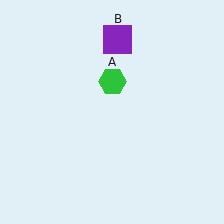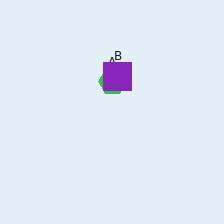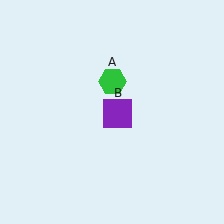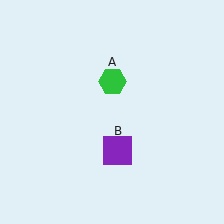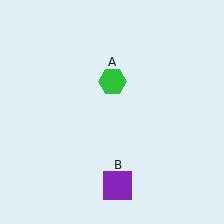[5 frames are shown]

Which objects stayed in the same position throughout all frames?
Green hexagon (object A) remained stationary.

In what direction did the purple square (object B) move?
The purple square (object B) moved down.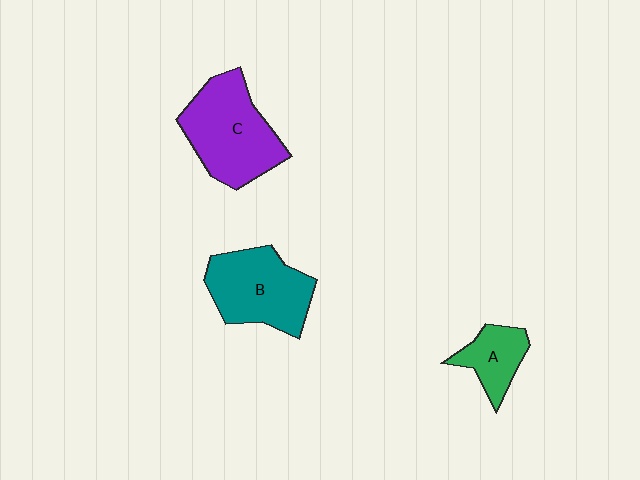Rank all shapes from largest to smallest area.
From largest to smallest: C (purple), B (teal), A (green).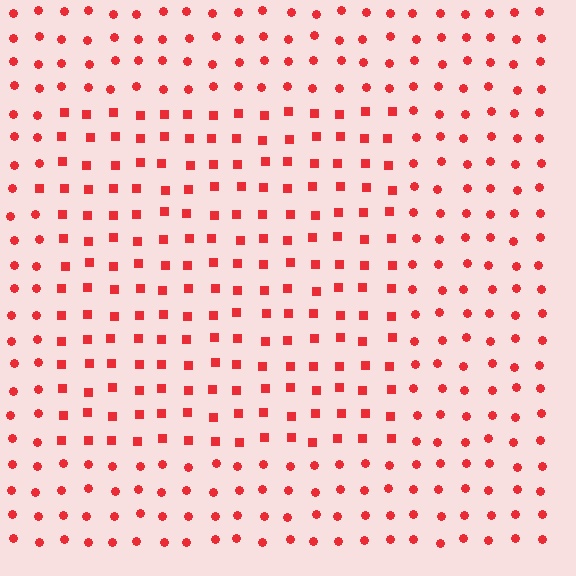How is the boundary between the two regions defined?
The boundary is defined by a change in element shape: squares inside vs. circles outside. All elements share the same color and spacing.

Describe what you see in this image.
The image is filled with small red elements arranged in a uniform grid. A rectangle-shaped region contains squares, while the surrounding area contains circles. The boundary is defined purely by the change in element shape.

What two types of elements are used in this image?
The image uses squares inside the rectangle region and circles outside it.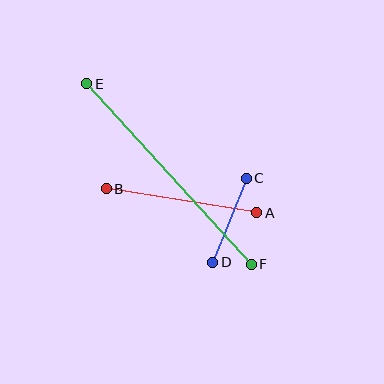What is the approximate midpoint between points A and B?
The midpoint is at approximately (182, 201) pixels.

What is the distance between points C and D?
The distance is approximately 91 pixels.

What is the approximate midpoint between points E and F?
The midpoint is at approximately (169, 174) pixels.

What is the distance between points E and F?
The distance is approximately 244 pixels.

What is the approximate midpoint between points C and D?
The midpoint is at approximately (230, 220) pixels.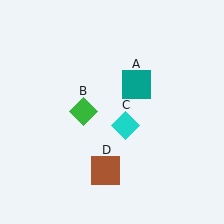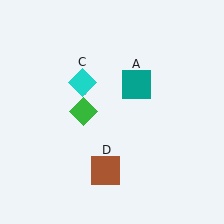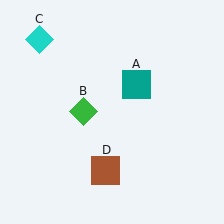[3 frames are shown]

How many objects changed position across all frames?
1 object changed position: cyan diamond (object C).